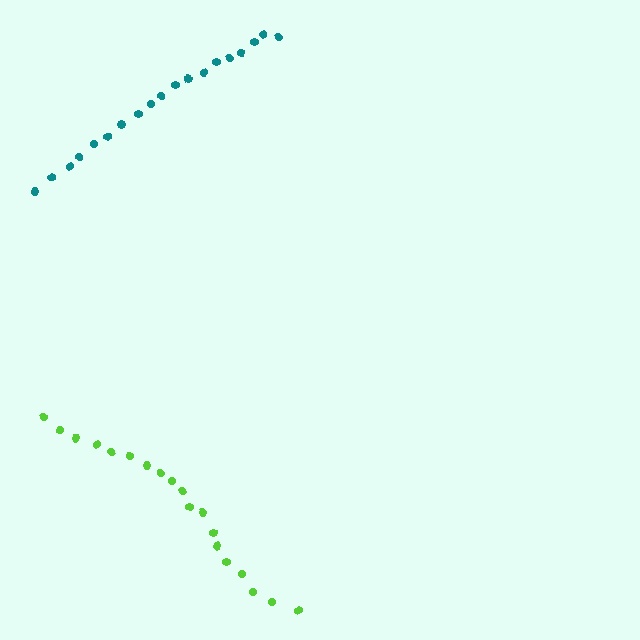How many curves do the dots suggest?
There are 2 distinct paths.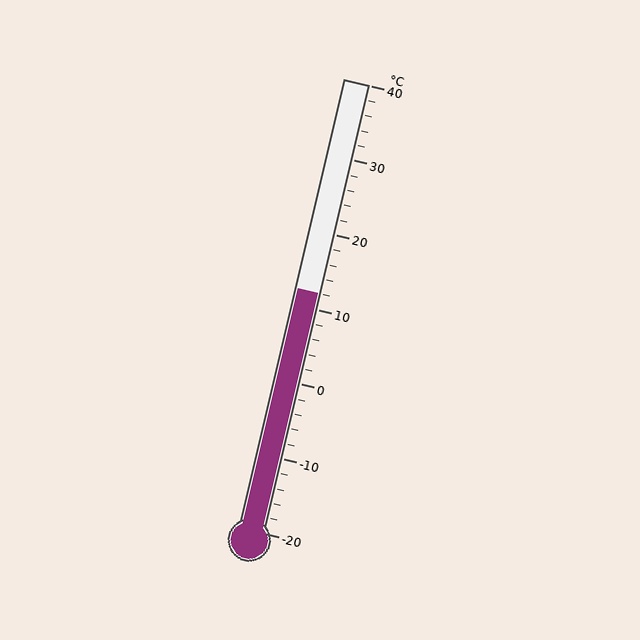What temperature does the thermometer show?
The thermometer shows approximately 12°C.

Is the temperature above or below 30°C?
The temperature is below 30°C.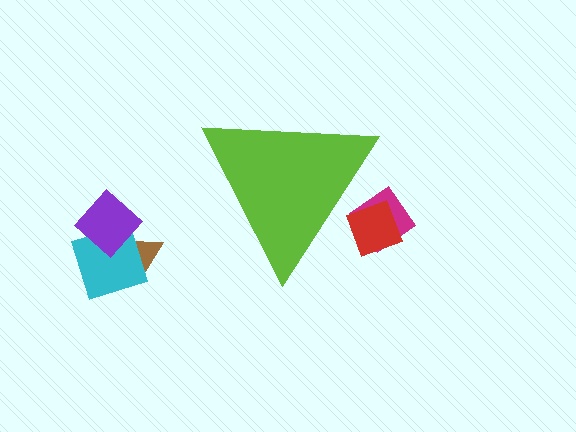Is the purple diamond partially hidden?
No, the purple diamond is fully visible.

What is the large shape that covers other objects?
A lime triangle.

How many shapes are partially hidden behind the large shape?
2 shapes are partially hidden.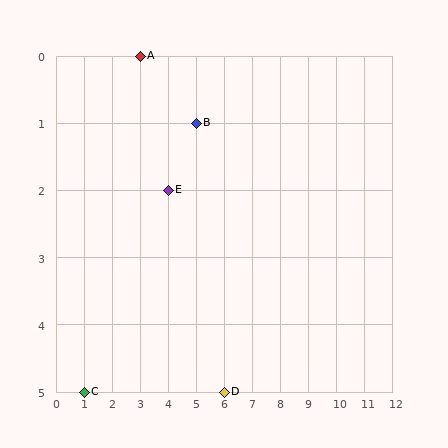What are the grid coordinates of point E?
Point E is at grid coordinates (4, 2).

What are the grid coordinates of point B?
Point B is at grid coordinates (5, 1).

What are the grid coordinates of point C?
Point C is at grid coordinates (1, 5).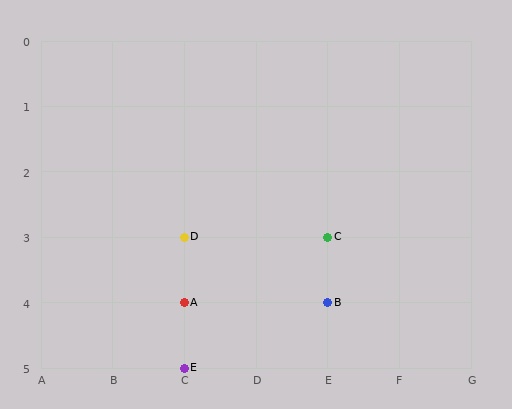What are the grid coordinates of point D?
Point D is at grid coordinates (C, 3).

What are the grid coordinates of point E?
Point E is at grid coordinates (C, 5).